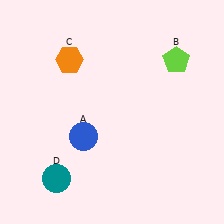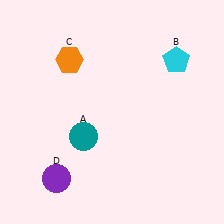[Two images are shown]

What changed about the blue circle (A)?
In Image 1, A is blue. In Image 2, it changed to teal.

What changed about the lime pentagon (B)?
In Image 1, B is lime. In Image 2, it changed to cyan.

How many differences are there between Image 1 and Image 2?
There are 3 differences between the two images.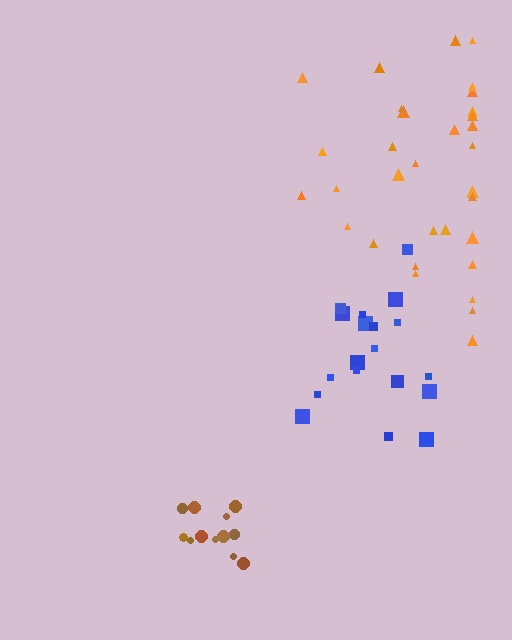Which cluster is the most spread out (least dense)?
Orange.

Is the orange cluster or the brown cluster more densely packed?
Brown.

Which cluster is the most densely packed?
Brown.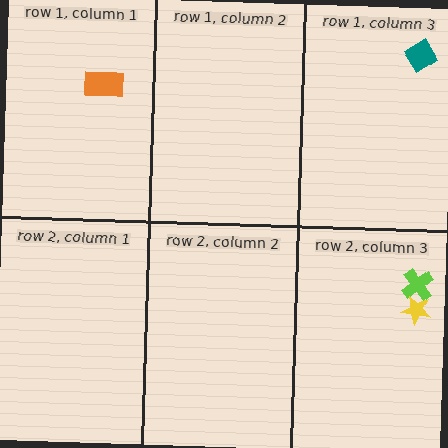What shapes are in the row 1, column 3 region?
The teal diamond.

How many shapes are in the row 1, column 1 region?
1.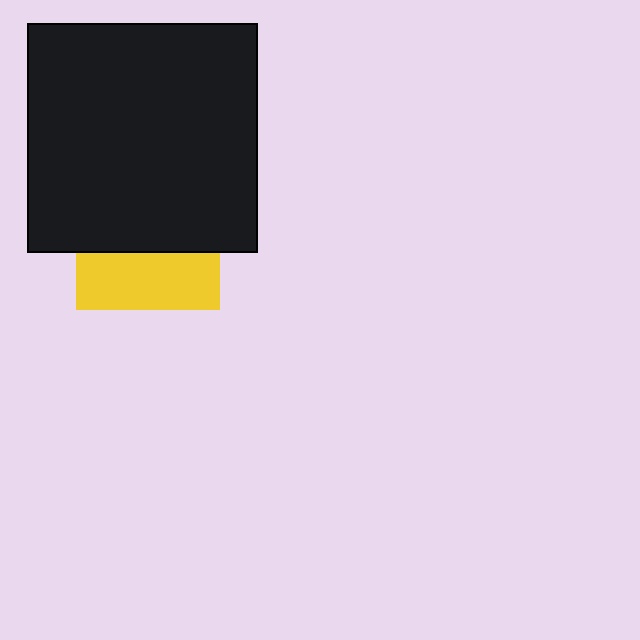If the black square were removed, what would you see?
You would see the complete yellow square.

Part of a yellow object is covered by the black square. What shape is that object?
It is a square.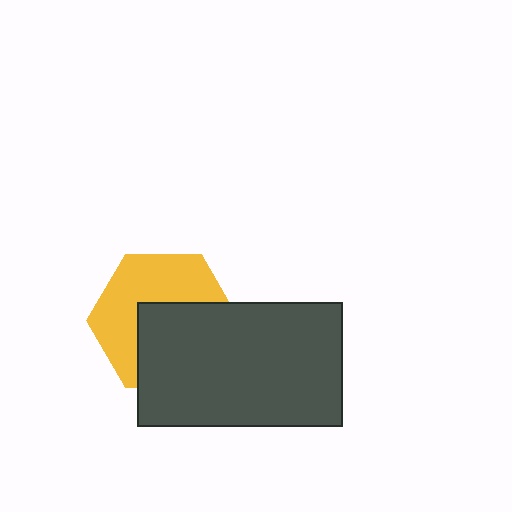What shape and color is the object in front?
The object in front is a dark gray rectangle.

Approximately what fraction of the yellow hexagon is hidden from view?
Roughly 48% of the yellow hexagon is hidden behind the dark gray rectangle.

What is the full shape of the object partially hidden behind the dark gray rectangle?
The partially hidden object is a yellow hexagon.